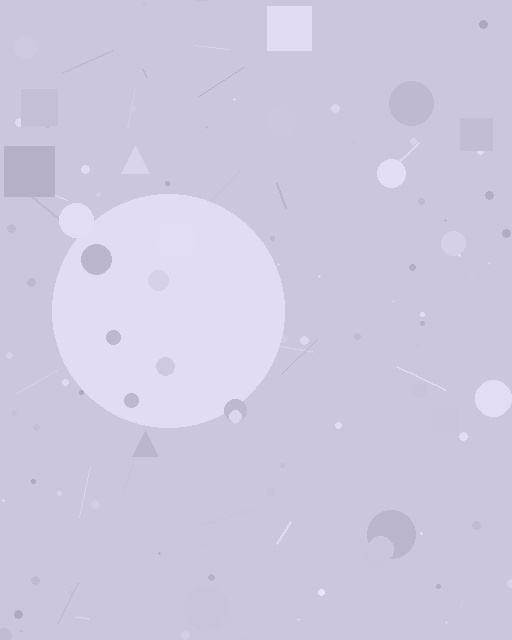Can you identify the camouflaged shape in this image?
The camouflaged shape is a circle.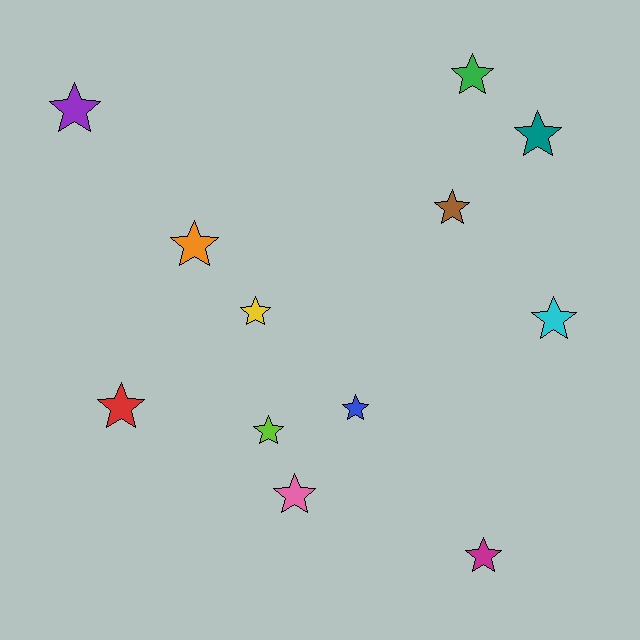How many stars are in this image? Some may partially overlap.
There are 12 stars.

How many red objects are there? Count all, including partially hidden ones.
There is 1 red object.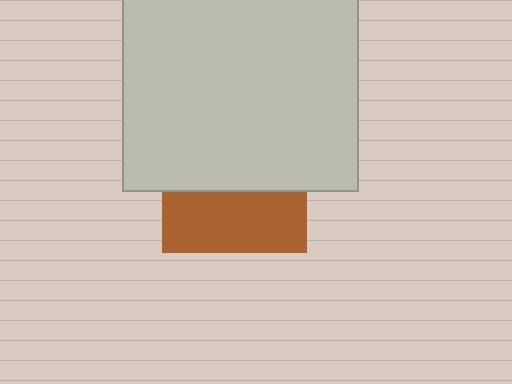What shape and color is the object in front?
The object in front is a light gray square.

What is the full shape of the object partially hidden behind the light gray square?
The partially hidden object is a brown square.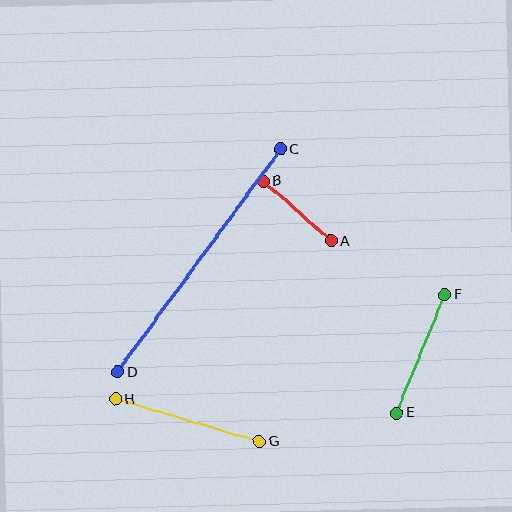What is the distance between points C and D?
The distance is approximately 276 pixels.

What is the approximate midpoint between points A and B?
The midpoint is at approximately (297, 211) pixels.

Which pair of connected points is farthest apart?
Points C and D are farthest apart.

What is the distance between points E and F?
The distance is approximately 128 pixels.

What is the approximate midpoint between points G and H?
The midpoint is at approximately (187, 420) pixels.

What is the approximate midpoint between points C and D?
The midpoint is at approximately (199, 261) pixels.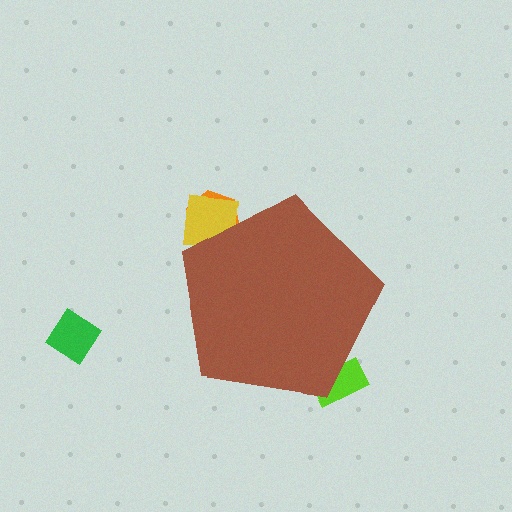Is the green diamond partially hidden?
No, the green diamond is fully visible.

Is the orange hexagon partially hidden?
Yes, the orange hexagon is partially hidden behind the brown pentagon.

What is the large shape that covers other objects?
A brown pentagon.